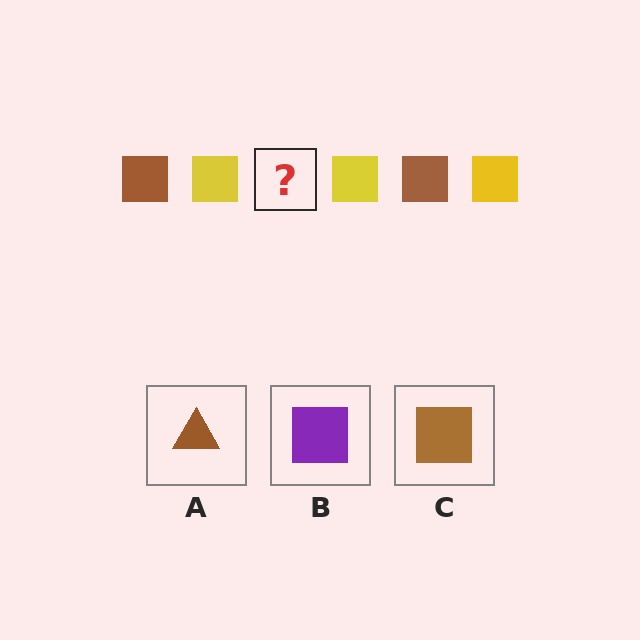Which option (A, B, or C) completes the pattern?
C.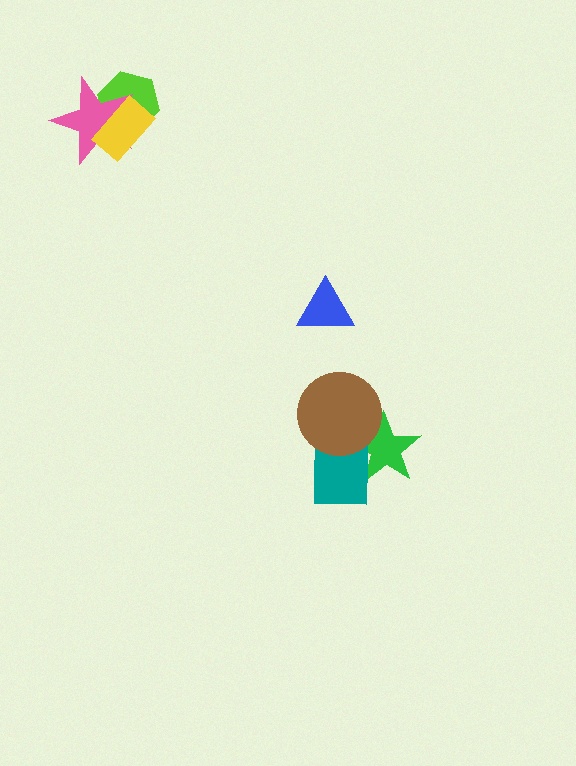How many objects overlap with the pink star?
2 objects overlap with the pink star.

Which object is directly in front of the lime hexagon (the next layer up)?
The pink star is directly in front of the lime hexagon.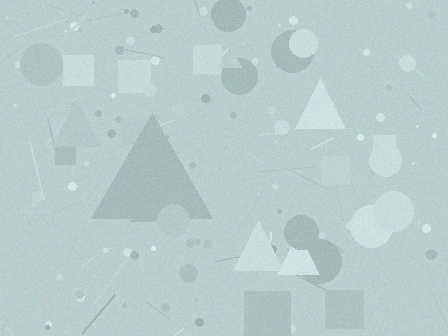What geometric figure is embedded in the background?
A triangle is embedded in the background.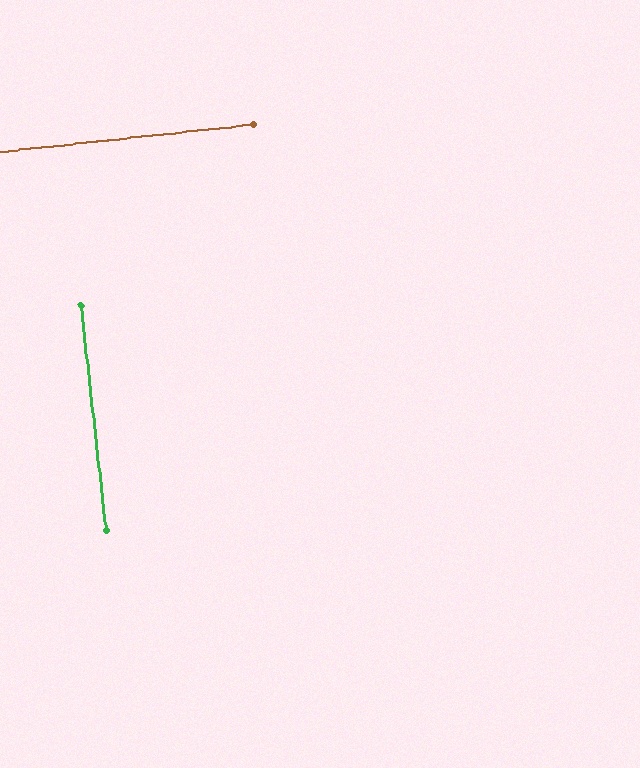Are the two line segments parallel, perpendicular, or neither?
Perpendicular — they meet at approximately 90°.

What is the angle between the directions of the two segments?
Approximately 90 degrees.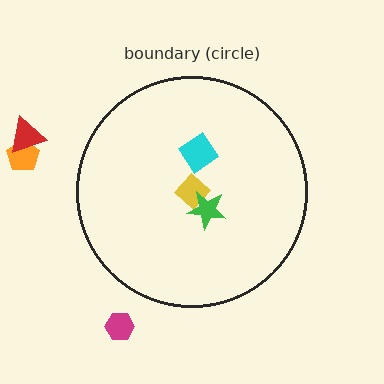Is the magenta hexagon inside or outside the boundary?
Outside.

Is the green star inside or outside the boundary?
Inside.